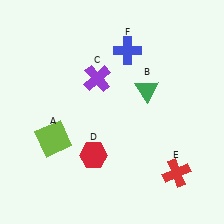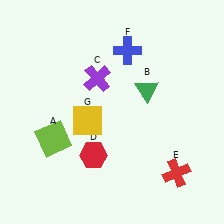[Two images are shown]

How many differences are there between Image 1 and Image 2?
There is 1 difference between the two images.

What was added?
A yellow square (G) was added in Image 2.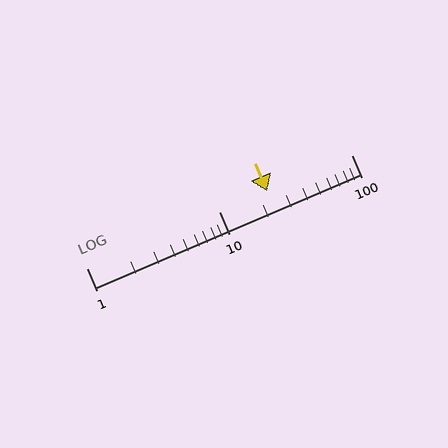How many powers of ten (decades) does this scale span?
The scale spans 2 decades, from 1 to 100.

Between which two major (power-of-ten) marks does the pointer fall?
The pointer is between 10 and 100.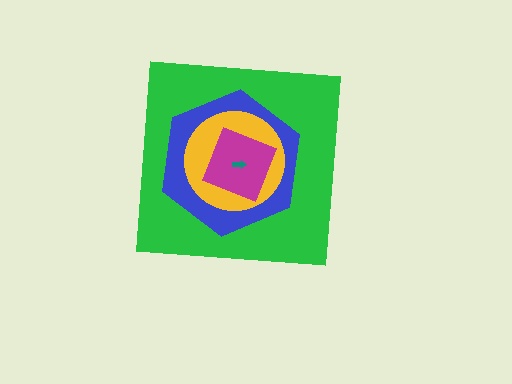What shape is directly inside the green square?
The blue hexagon.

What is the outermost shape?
The green square.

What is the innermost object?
The teal arrow.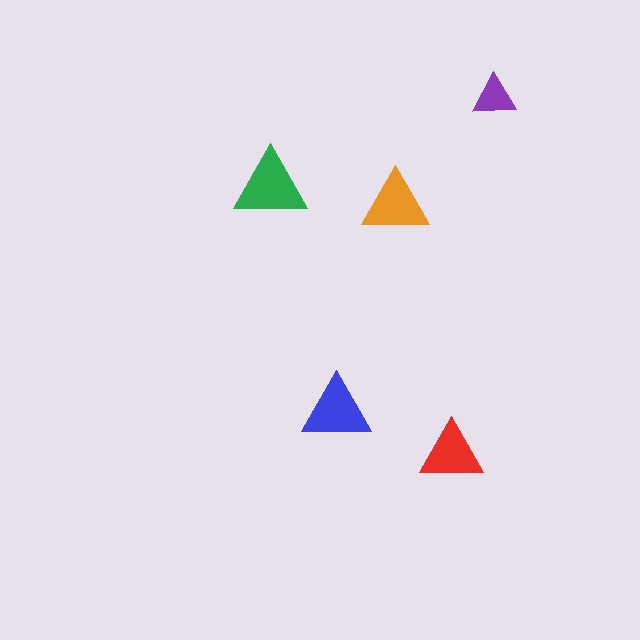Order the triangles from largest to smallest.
the green one, the blue one, the orange one, the red one, the purple one.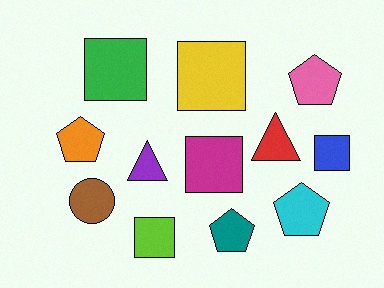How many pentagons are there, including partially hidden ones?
There are 4 pentagons.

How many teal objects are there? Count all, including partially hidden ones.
There is 1 teal object.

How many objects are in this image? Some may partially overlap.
There are 12 objects.